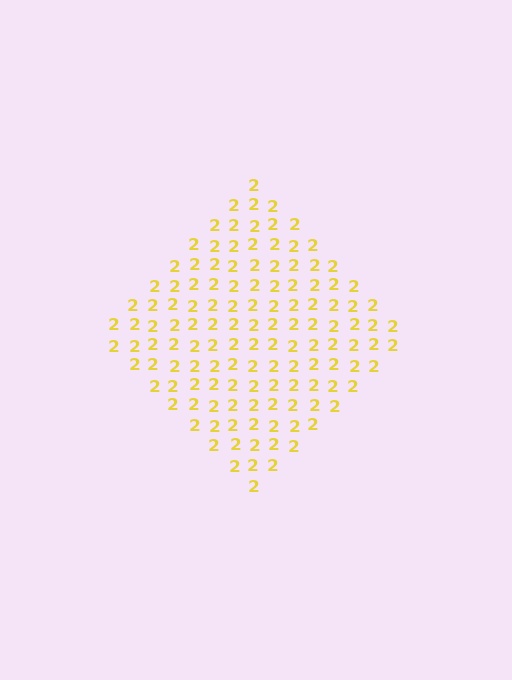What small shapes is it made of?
It is made of small digit 2's.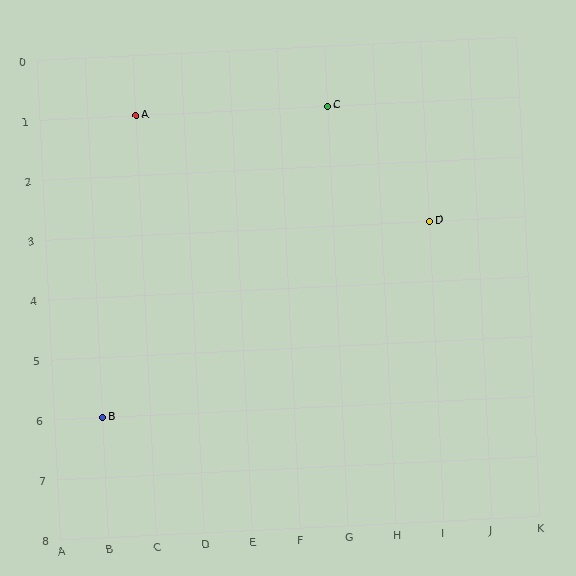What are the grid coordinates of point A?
Point A is at grid coordinates (C, 1).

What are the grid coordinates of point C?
Point C is at grid coordinates (G, 1).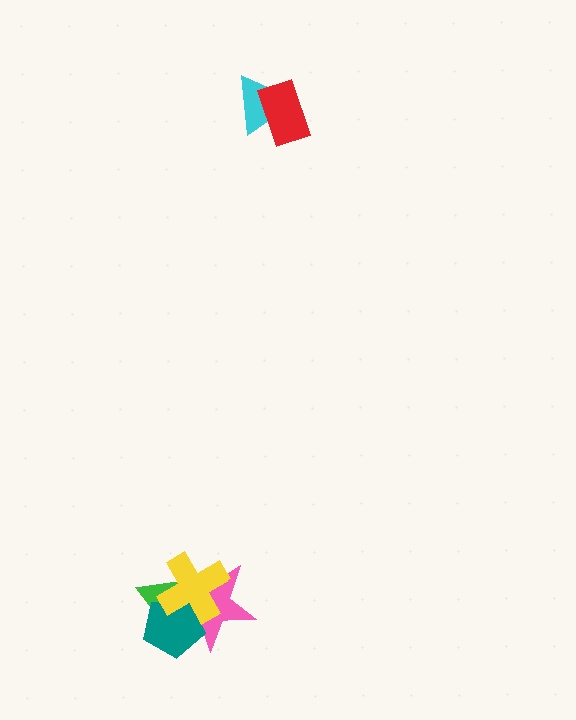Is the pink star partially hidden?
Yes, it is partially covered by another shape.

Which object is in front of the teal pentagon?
The yellow cross is in front of the teal pentagon.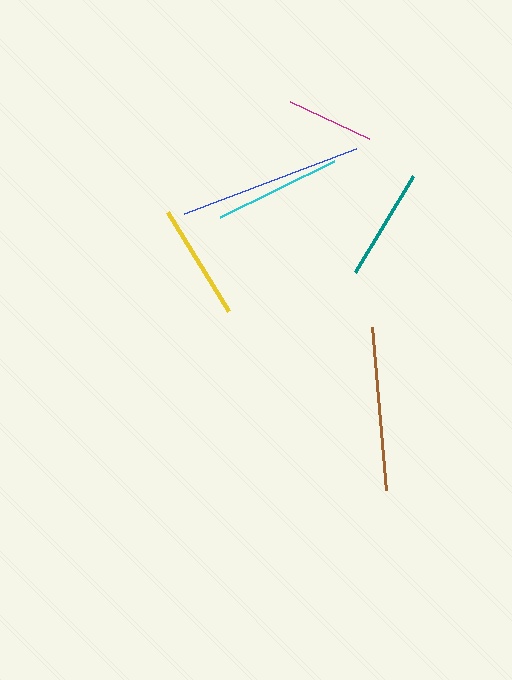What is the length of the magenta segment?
The magenta segment is approximately 88 pixels long.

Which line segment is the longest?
The blue line is the longest at approximately 184 pixels.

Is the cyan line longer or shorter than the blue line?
The blue line is longer than the cyan line.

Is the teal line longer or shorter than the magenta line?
The teal line is longer than the magenta line.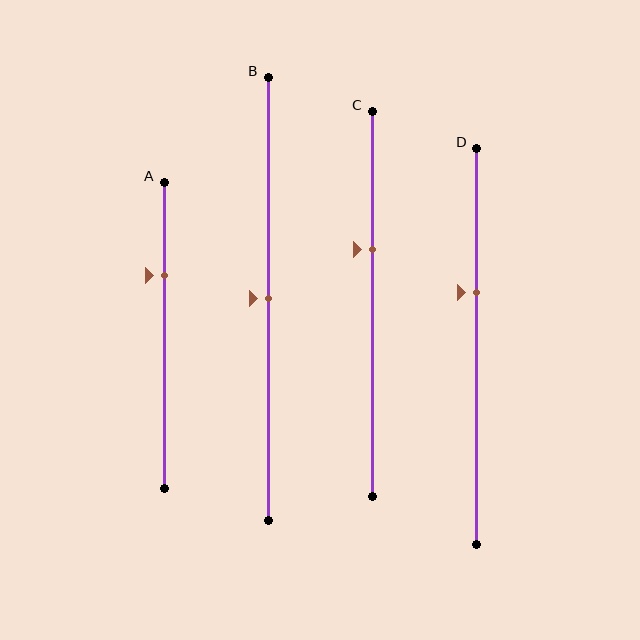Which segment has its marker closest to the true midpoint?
Segment B has its marker closest to the true midpoint.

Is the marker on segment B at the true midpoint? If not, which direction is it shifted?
Yes, the marker on segment B is at the true midpoint.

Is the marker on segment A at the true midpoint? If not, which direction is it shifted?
No, the marker on segment A is shifted upward by about 20% of the segment length.